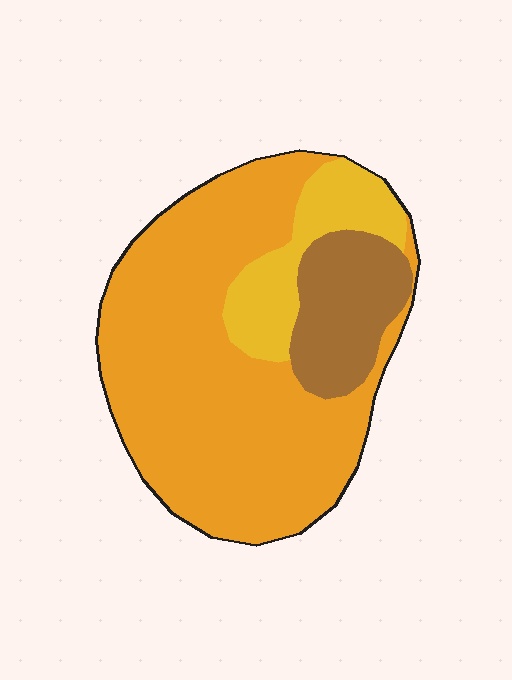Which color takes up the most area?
Orange, at roughly 70%.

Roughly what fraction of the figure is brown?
Brown takes up about one sixth (1/6) of the figure.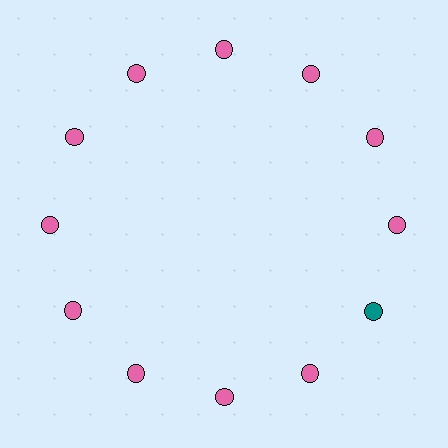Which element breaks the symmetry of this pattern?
The teal circle at roughly the 4 o'clock position breaks the symmetry. All other shapes are pink circles.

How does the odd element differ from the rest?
It has a different color: teal instead of pink.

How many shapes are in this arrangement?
There are 12 shapes arranged in a ring pattern.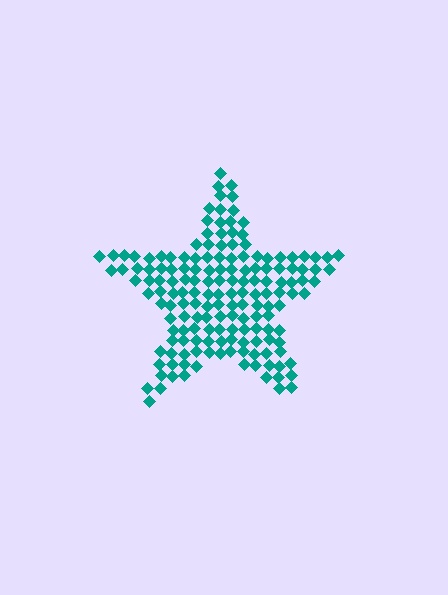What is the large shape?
The large shape is a star.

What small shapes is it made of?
It is made of small diamonds.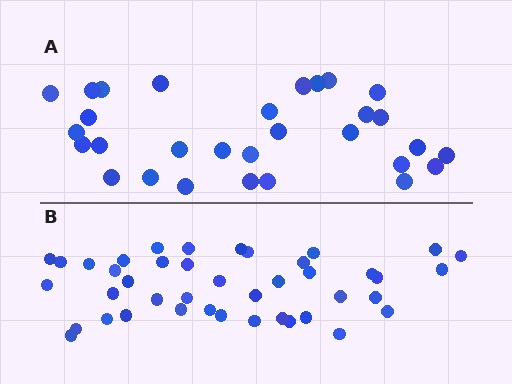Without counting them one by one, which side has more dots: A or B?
Region B (the bottom region) has more dots.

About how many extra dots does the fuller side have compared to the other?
Region B has roughly 12 or so more dots than region A.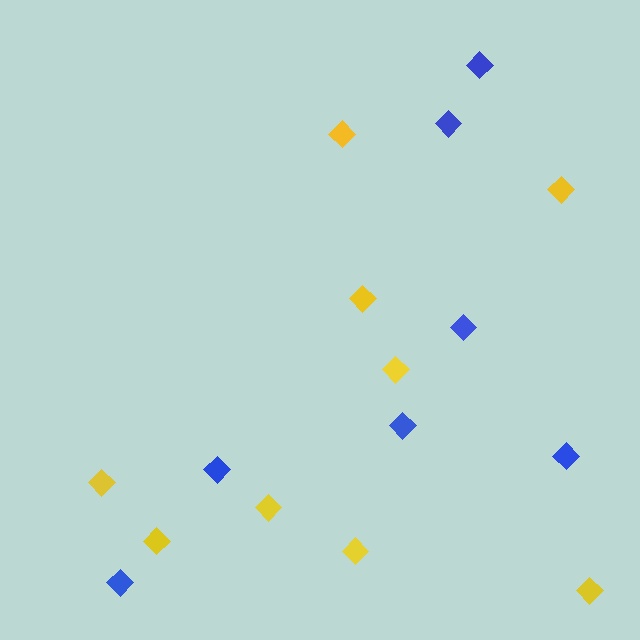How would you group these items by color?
There are 2 groups: one group of yellow diamonds (9) and one group of blue diamonds (7).